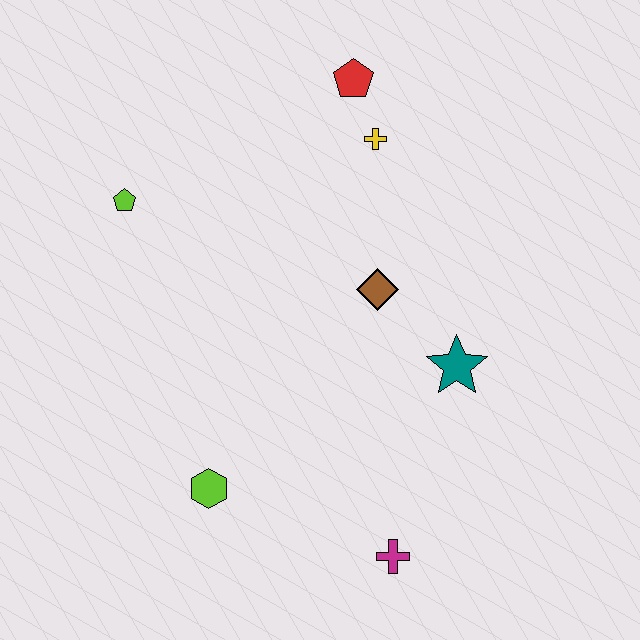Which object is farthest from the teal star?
The lime pentagon is farthest from the teal star.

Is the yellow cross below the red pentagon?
Yes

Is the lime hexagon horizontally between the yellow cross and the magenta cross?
No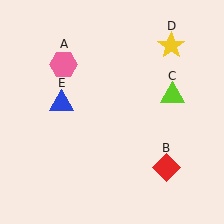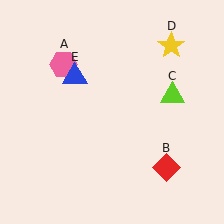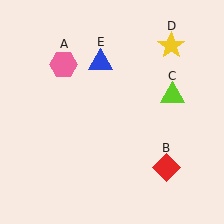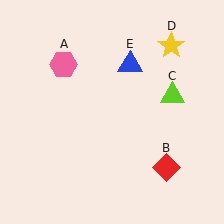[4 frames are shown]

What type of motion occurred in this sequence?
The blue triangle (object E) rotated clockwise around the center of the scene.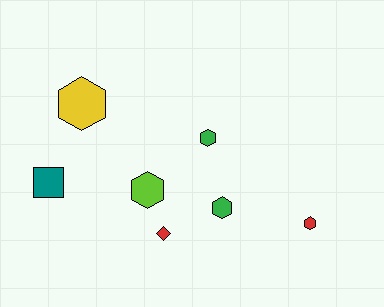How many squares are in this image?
There is 1 square.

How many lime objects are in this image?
There is 1 lime object.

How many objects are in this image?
There are 7 objects.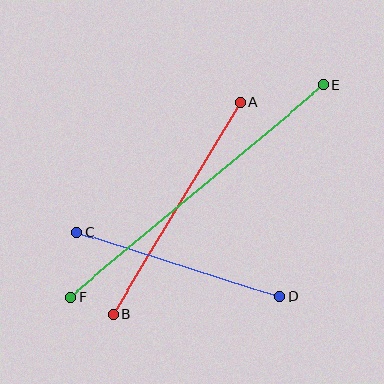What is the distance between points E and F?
The distance is approximately 330 pixels.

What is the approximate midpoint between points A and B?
The midpoint is at approximately (176, 208) pixels.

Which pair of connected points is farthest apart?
Points E and F are farthest apart.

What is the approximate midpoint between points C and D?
The midpoint is at approximately (178, 264) pixels.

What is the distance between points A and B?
The distance is approximately 248 pixels.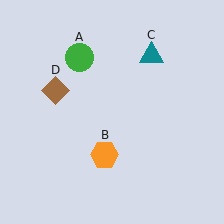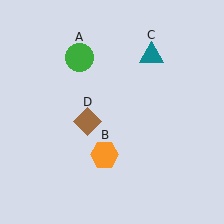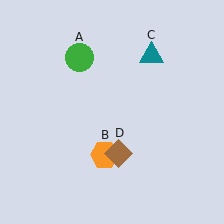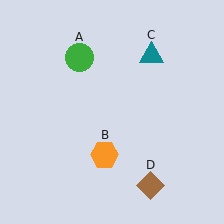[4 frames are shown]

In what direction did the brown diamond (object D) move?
The brown diamond (object D) moved down and to the right.